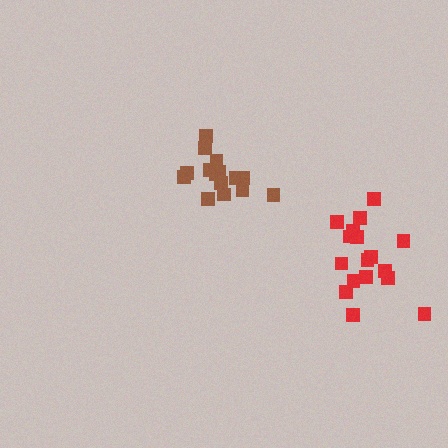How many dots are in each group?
Group 1: 17 dots, Group 2: 15 dots (32 total).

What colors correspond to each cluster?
The clusters are colored: red, brown.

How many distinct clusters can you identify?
There are 2 distinct clusters.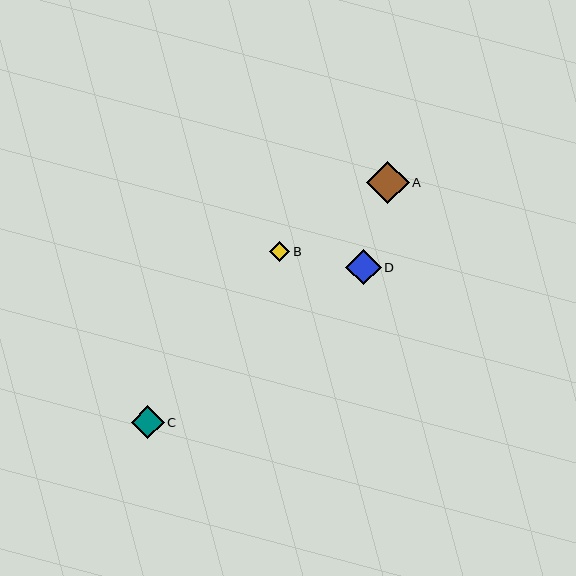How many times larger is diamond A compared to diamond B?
Diamond A is approximately 2.1 times the size of diamond B.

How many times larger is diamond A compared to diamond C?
Diamond A is approximately 1.3 times the size of diamond C.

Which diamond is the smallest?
Diamond B is the smallest with a size of approximately 20 pixels.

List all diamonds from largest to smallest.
From largest to smallest: A, D, C, B.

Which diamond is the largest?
Diamond A is the largest with a size of approximately 42 pixels.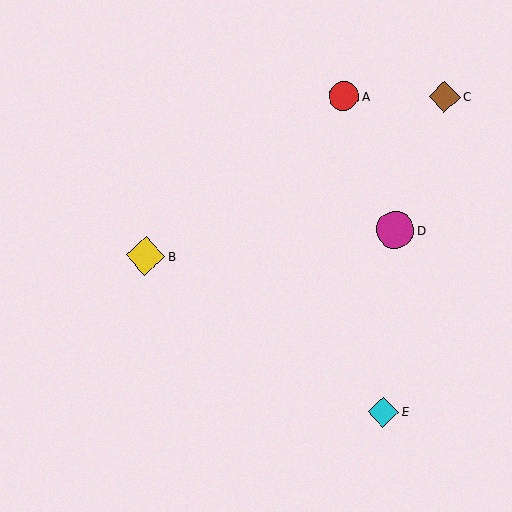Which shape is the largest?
The yellow diamond (labeled B) is the largest.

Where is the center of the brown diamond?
The center of the brown diamond is at (444, 97).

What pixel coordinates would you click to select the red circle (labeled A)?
Click at (344, 96) to select the red circle A.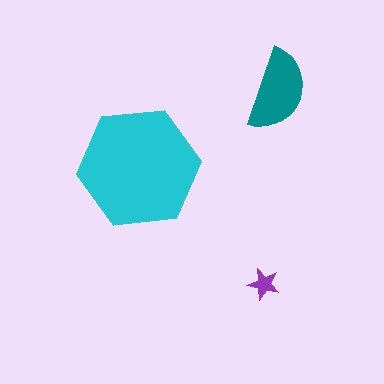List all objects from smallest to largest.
The purple star, the teal semicircle, the cyan hexagon.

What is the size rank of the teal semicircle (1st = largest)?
2nd.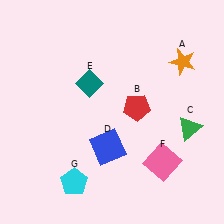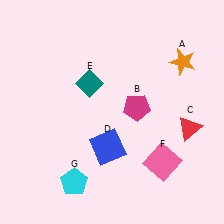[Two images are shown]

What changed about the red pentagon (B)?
In Image 1, B is red. In Image 2, it changed to magenta.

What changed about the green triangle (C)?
In Image 1, C is green. In Image 2, it changed to red.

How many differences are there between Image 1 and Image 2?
There are 2 differences between the two images.